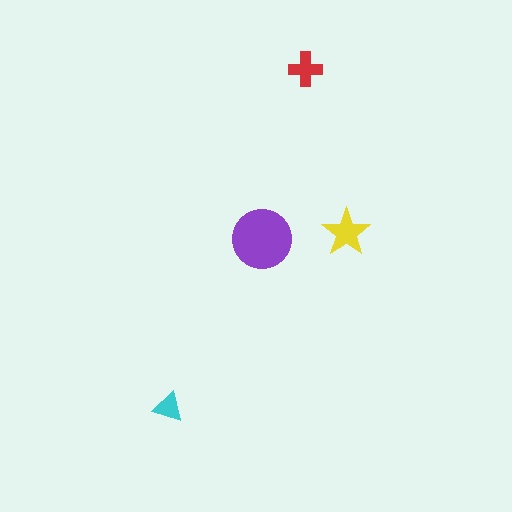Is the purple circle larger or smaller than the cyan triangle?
Larger.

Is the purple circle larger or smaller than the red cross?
Larger.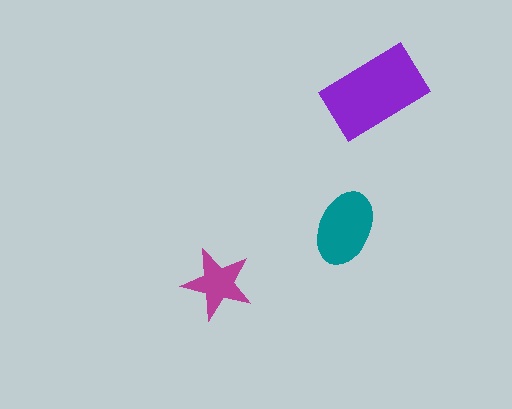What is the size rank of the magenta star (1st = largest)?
3rd.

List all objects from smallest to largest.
The magenta star, the teal ellipse, the purple rectangle.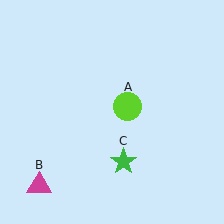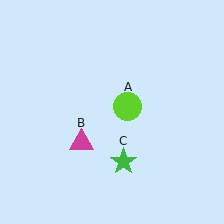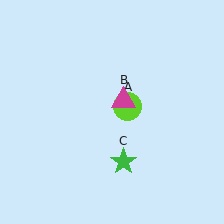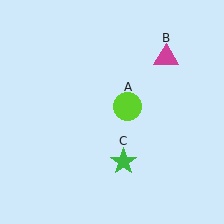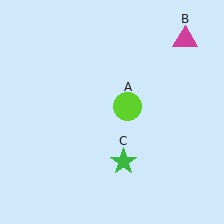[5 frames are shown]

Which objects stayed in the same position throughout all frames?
Lime circle (object A) and green star (object C) remained stationary.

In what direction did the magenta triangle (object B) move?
The magenta triangle (object B) moved up and to the right.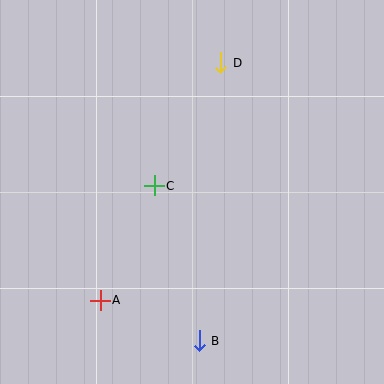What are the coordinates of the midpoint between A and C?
The midpoint between A and C is at (127, 243).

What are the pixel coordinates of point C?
Point C is at (154, 186).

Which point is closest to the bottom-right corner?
Point B is closest to the bottom-right corner.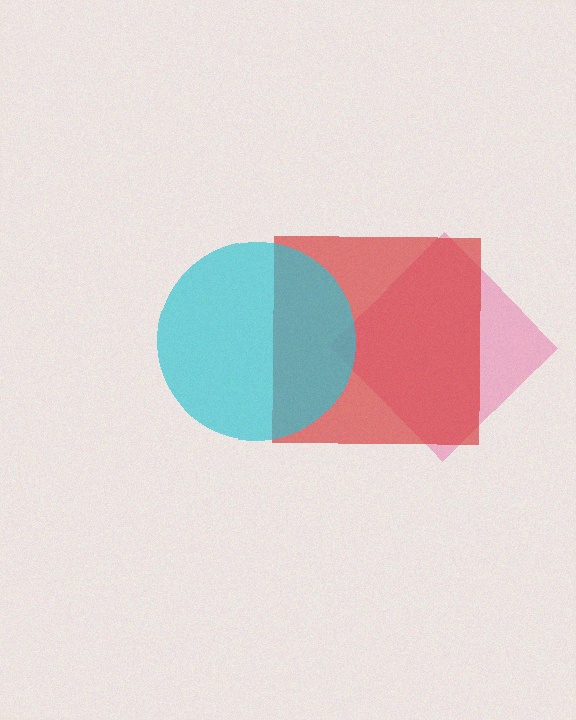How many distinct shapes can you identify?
There are 3 distinct shapes: a pink diamond, a red square, a cyan circle.